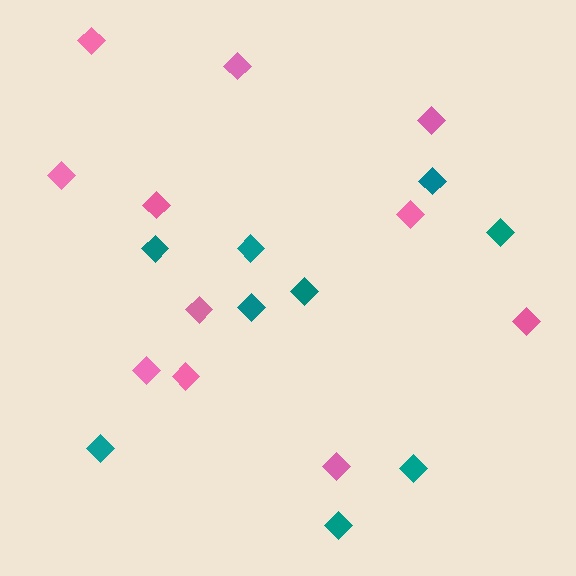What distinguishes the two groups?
There are 2 groups: one group of pink diamonds (11) and one group of teal diamonds (9).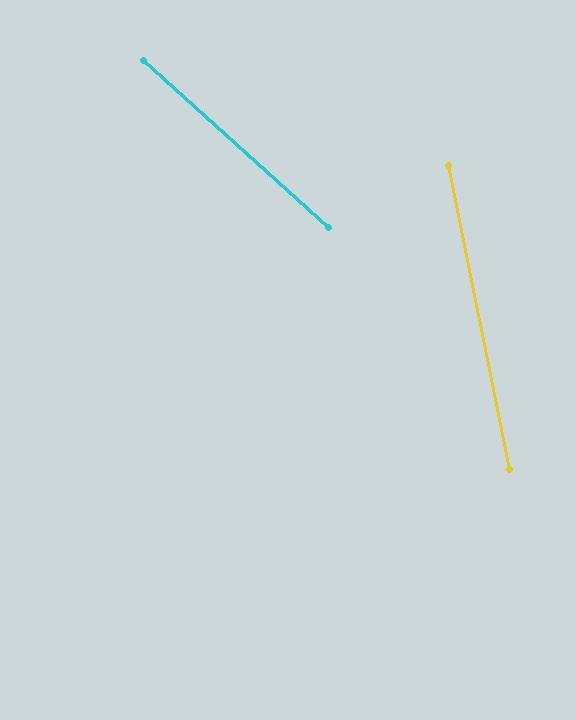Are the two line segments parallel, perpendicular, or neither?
Neither parallel nor perpendicular — they differ by about 37°.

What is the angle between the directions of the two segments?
Approximately 37 degrees.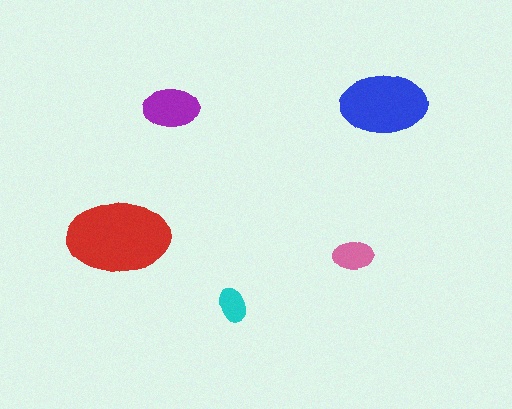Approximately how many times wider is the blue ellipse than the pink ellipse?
About 2 times wider.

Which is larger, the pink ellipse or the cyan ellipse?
The pink one.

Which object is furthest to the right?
The blue ellipse is rightmost.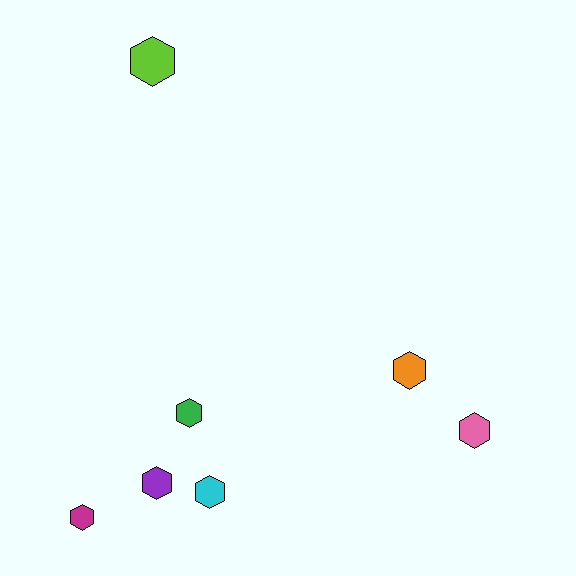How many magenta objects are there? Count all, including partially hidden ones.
There is 1 magenta object.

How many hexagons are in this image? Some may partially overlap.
There are 7 hexagons.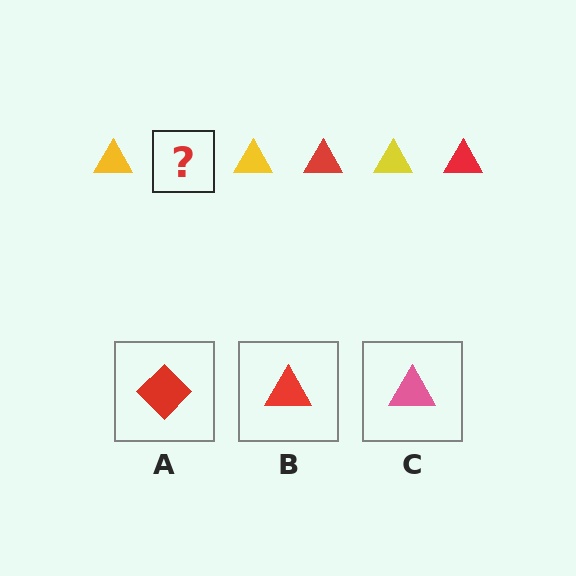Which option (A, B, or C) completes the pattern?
B.